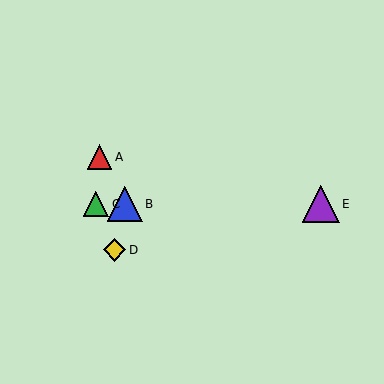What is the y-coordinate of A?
Object A is at y≈157.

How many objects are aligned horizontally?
3 objects (B, C, E) are aligned horizontally.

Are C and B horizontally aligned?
Yes, both are at y≈204.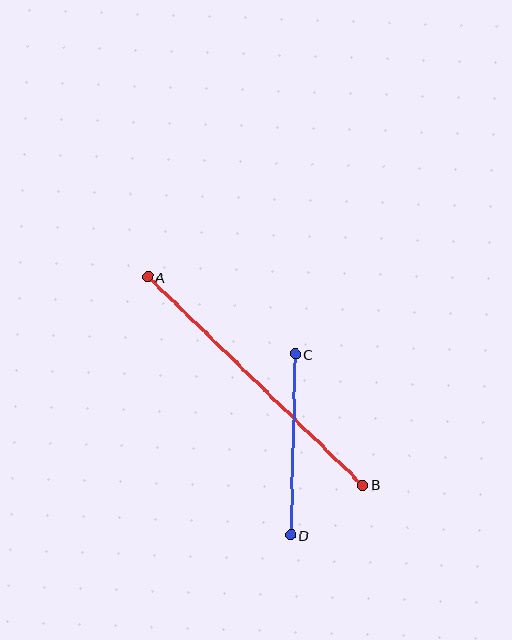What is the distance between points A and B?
The distance is approximately 299 pixels.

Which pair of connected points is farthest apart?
Points A and B are farthest apart.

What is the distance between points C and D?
The distance is approximately 181 pixels.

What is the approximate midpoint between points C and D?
The midpoint is at approximately (293, 445) pixels.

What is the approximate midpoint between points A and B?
The midpoint is at approximately (255, 381) pixels.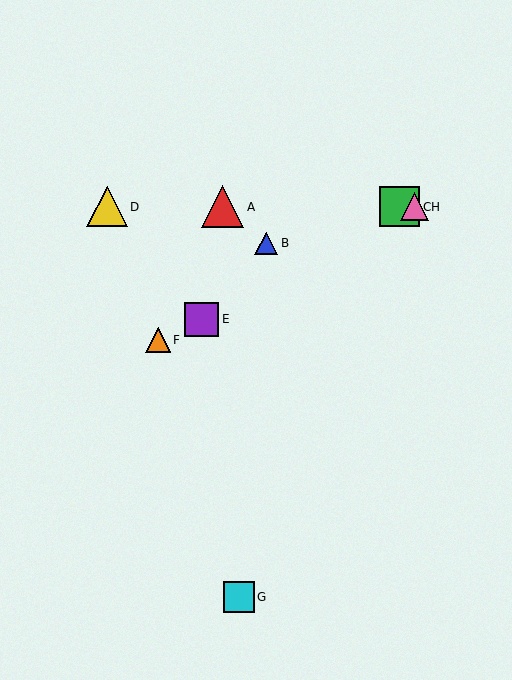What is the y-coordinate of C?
Object C is at y≈207.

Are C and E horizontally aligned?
No, C is at y≈207 and E is at y≈319.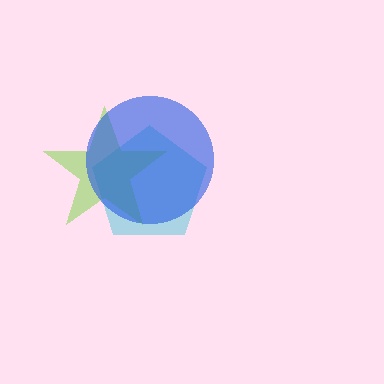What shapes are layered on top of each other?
The layered shapes are: a cyan pentagon, a lime star, a blue circle.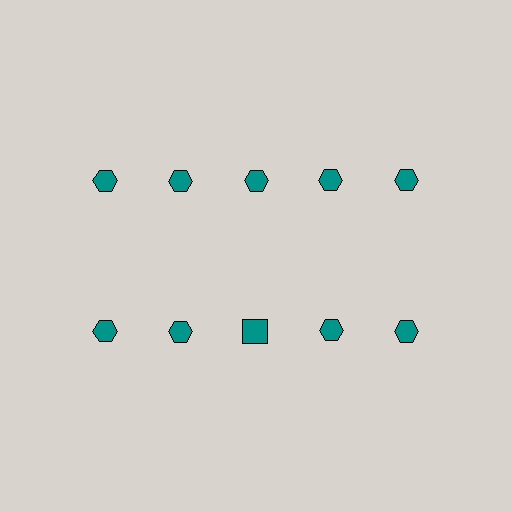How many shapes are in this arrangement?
There are 10 shapes arranged in a grid pattern.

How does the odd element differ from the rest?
It has a different shape: square instead of hexagon.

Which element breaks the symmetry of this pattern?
The teal square in the second row, center column breaks the symmetry. All other shapes are teal hexagons.